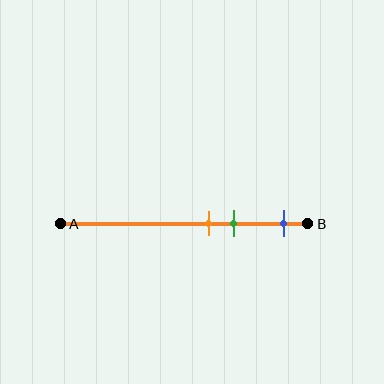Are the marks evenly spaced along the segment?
No, the marks are not evenly spaced.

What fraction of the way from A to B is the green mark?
The green mark is approximately 70% (0.7) of the way from A to B.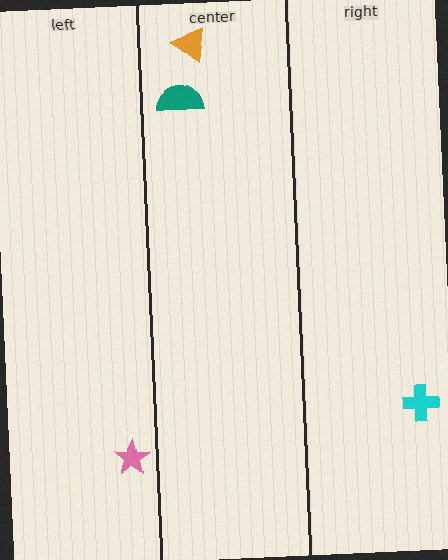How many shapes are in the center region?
2.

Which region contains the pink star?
The left region.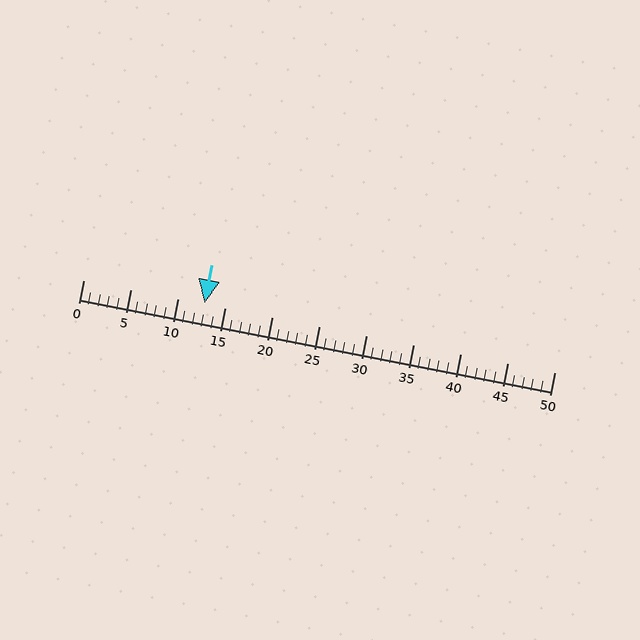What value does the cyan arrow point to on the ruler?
The cyan arrow points to approximately 13.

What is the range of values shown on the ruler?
The ruler shows values from 0 to 50.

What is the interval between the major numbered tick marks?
The major tick marks are spaced 5 units apart.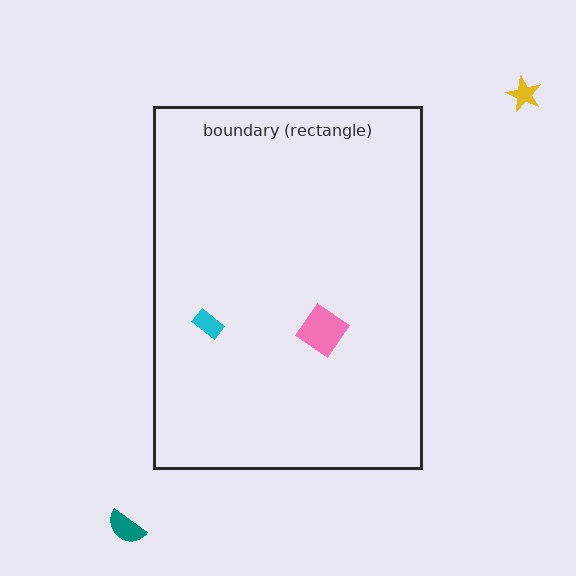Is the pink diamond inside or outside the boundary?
Inside.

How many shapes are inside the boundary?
2 inside, 2 outside.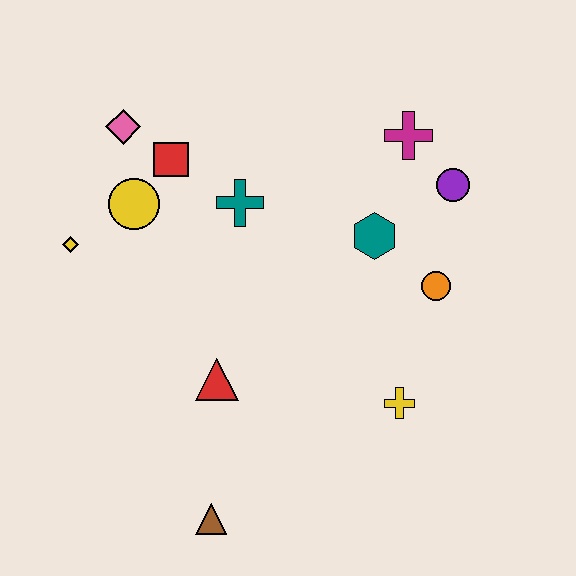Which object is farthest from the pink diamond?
The brown triangle is farthest from the pink diamond.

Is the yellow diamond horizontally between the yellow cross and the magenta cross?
No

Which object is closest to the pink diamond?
The red square is closest to the pink diamond.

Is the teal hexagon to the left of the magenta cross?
Yes